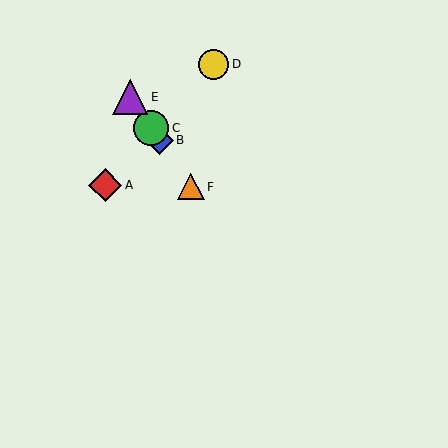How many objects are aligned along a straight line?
4 objects (B, C, E, F) are aligned along a straight line.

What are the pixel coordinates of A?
Object A is at (105, 185).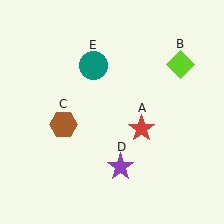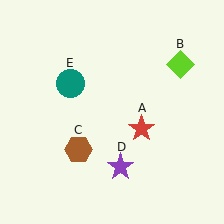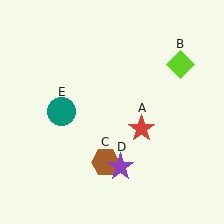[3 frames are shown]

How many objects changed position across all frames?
2 objects changed position: brown hexagon (object C), teal circle (object E).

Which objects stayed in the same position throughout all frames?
Red star (object A) and lime diamond (object B) and purple star (object D) remained stationary.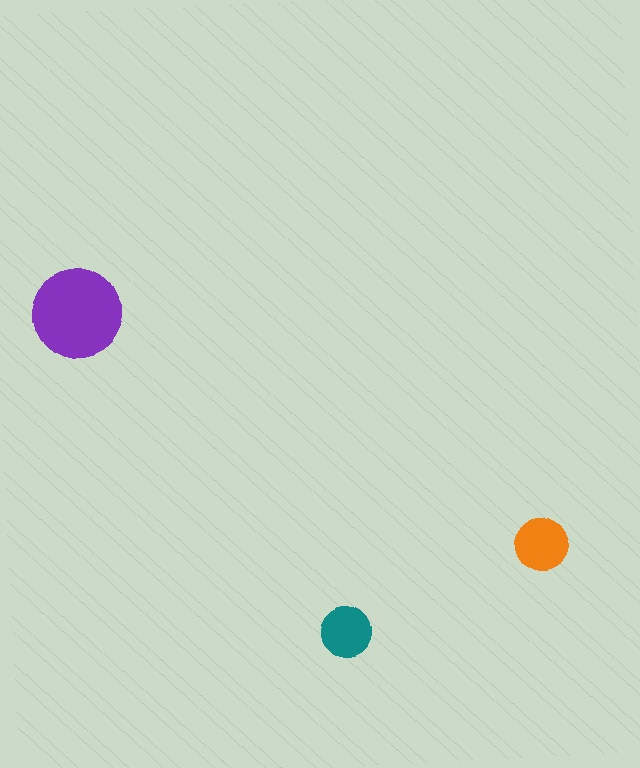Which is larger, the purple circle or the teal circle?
The purple one.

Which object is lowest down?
The teal circle is bottommost.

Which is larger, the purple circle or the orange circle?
The purple one.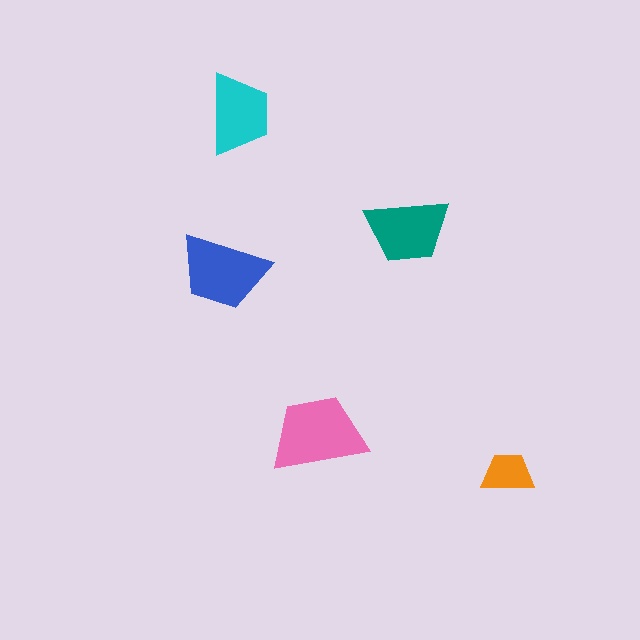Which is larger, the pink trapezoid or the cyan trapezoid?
The pink one.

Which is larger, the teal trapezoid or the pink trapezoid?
The pink one.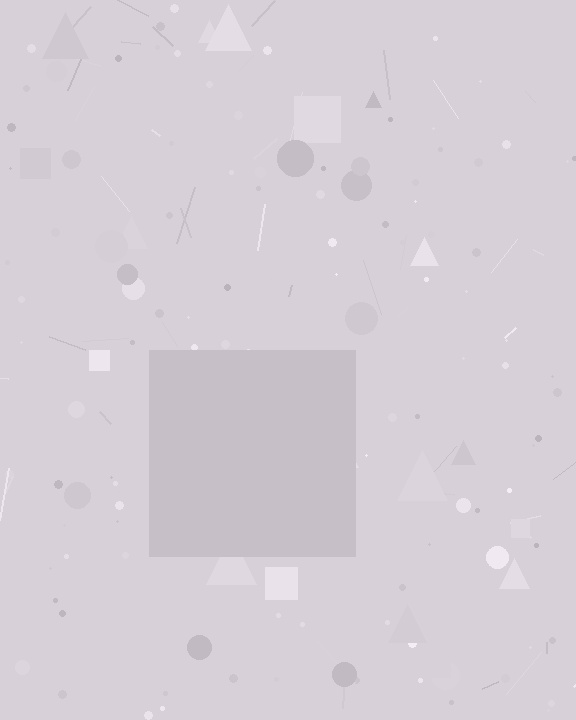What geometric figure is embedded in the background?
A square is embedded in the background.